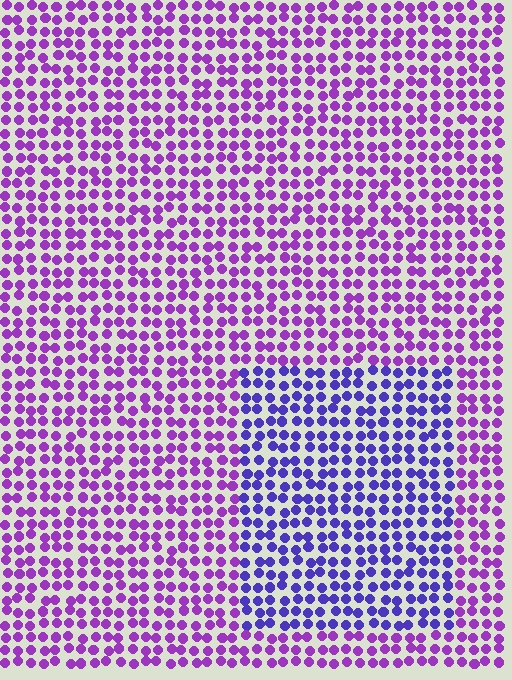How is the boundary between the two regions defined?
The boundary is defined purely by a slight shift in hue (about 36 degrees). Spacing, size, and orientation are identical on both sides.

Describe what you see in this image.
The image is filled with small purple elements in a uniform arrangement. A rectangle-shaped region is visible where the elements are tinted to a slightly different hue, forming a subtle color boundary.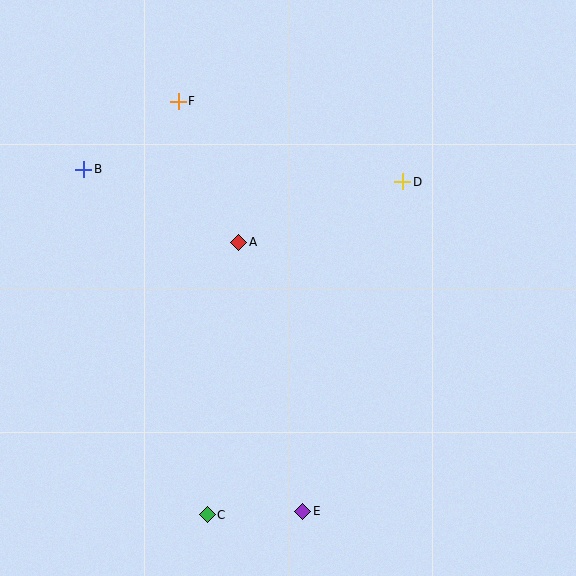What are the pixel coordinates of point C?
Point C is at (207, 515).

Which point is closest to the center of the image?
Point A at (239, 242) is closest to the center.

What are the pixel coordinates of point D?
Point D is at (403, 182).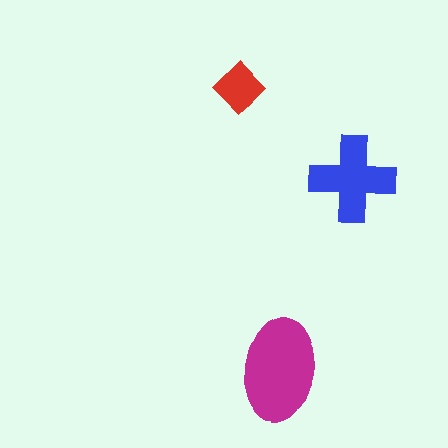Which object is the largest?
The magenta ellipse.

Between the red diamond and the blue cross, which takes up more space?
The blue cross.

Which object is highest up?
The red diamond is topmost.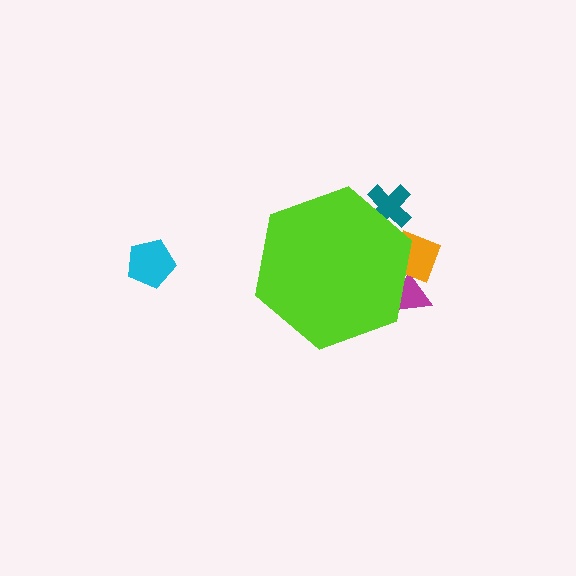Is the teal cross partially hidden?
Yes, the teal cross is partially hidden behind the lime hexagon.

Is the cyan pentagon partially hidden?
No, the cyan pentagon is fully visible.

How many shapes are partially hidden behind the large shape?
3 shapes are partially hidden.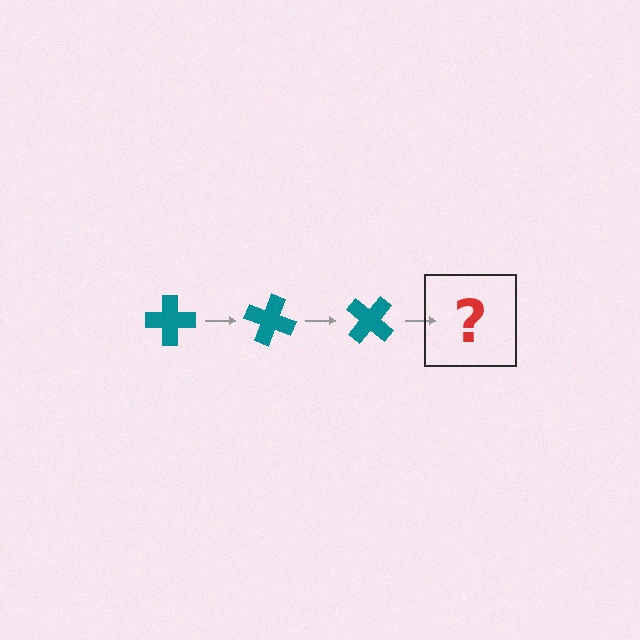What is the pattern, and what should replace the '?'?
The pattern is that the cross rotates 20 degrees each step. The '?' should be a teal cross rotated 60 degrees.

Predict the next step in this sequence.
The next step is a teal cross rotated 60 degrees.